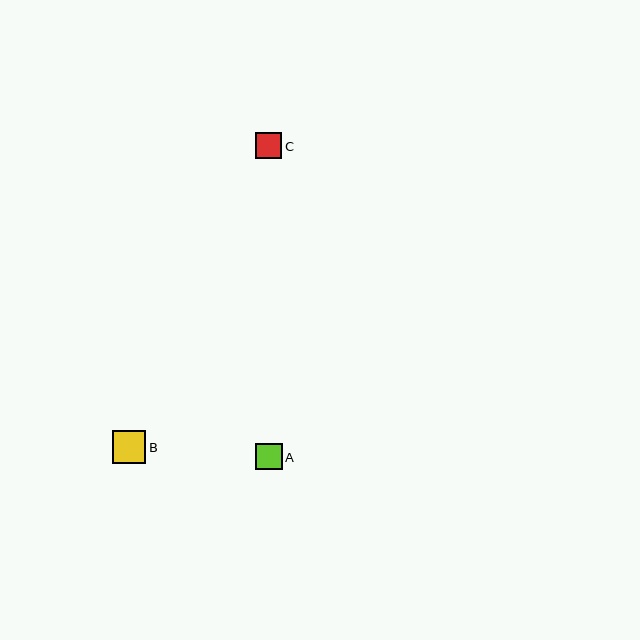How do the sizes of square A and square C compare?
Square A and square C are approximately the same size.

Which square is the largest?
Square B is the largest with a size of approximately 33 pixels.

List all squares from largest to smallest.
From largest to smallest: B, A, C.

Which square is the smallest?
Square C is the smallest with a size of approximately 26 pixels.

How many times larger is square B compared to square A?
Square B is approximately 1.3 times the size of square A.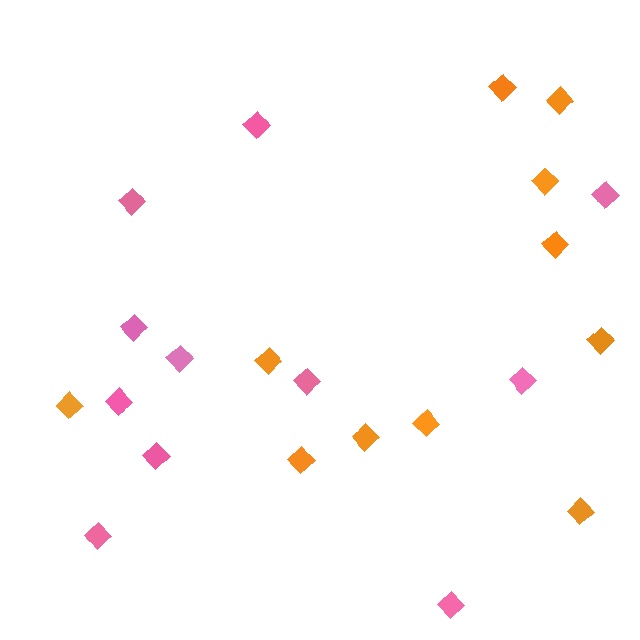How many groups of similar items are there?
There are 2 groups: one group of pink diamonds (11) and one group of orange diamonds (11).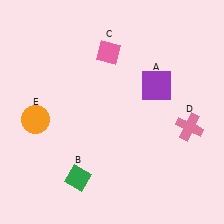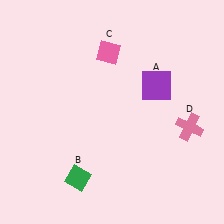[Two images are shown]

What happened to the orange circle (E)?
The orange circle (E) was removed in Image 2. It was in the bottom-left area of Image 1.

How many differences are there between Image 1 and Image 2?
There is 1 difference between the two images.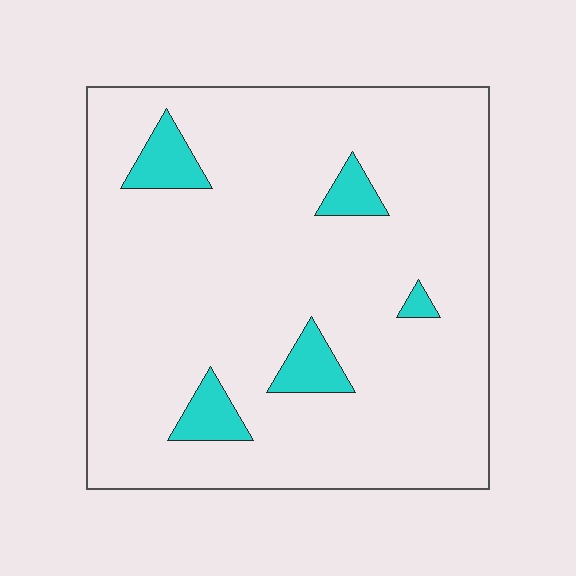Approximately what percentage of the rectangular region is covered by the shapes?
Approximately 10%.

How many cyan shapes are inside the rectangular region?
5.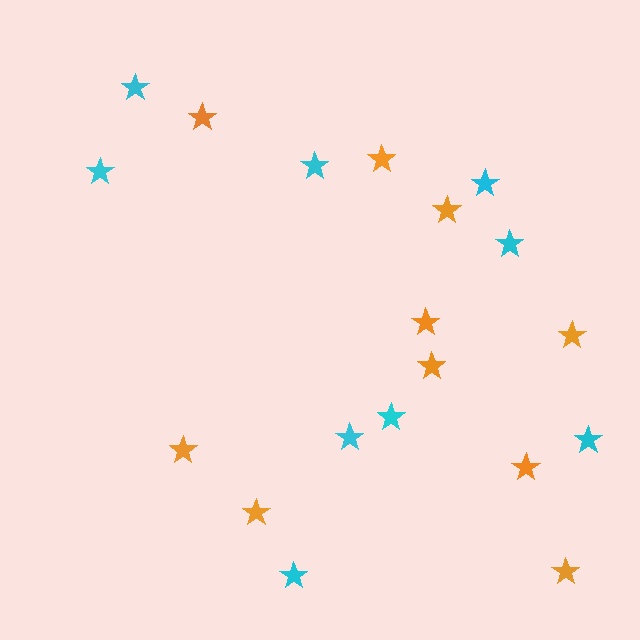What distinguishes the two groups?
There are 2 groups: one group of cyan stars (9) and one group of orange stars (10).